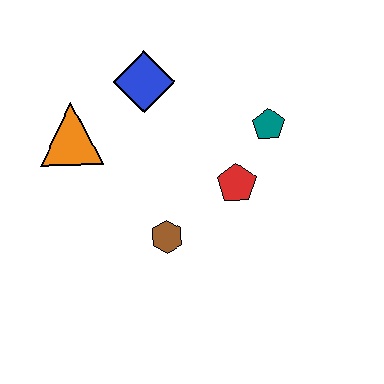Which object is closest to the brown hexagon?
The red pentagon is closest to the brown hexagon.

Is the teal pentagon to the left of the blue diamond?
No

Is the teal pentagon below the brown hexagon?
No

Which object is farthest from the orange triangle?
The teal pentagon is farthest from the orange triangle.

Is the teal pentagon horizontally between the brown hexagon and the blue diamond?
No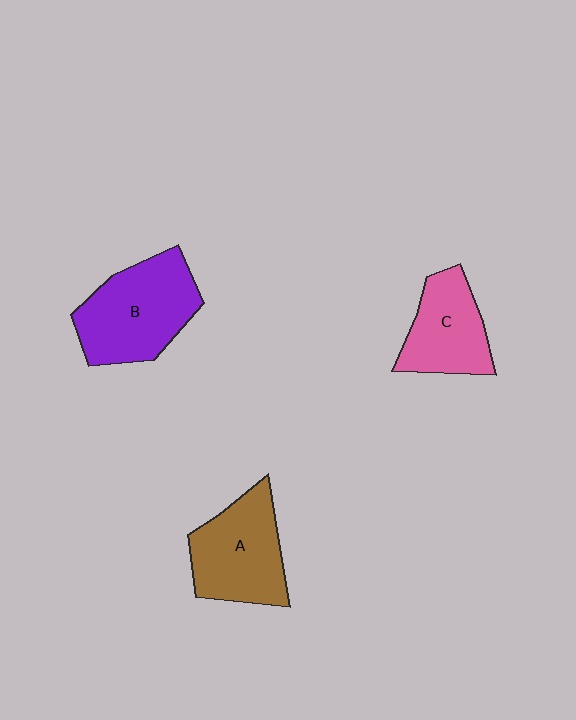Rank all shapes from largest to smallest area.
From largest to smallest: B (purple), A (brown), C (pink).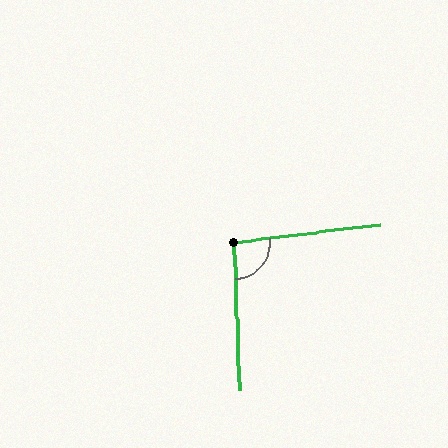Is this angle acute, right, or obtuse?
It is approximately a right angle.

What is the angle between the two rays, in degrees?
Approximately 95 degrees.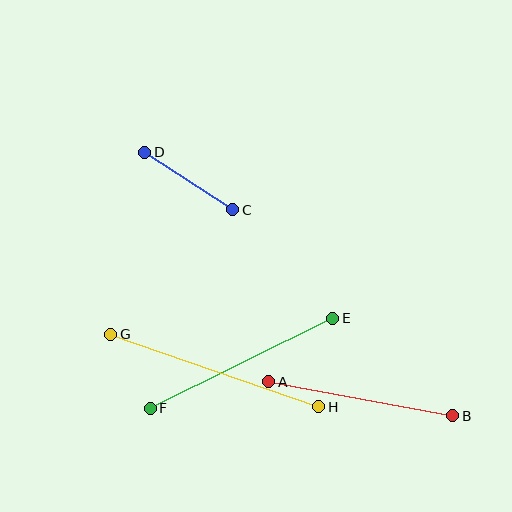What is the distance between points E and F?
The distance is approximately 203 pixels.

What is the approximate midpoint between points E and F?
The midpoint is at approximately (241, 363) pixels.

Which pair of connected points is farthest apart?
Points G and H are farthest apart.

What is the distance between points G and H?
The distance is approximately 220 pixels.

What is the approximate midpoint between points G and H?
The midpoint is at approximately (215, 371) pixels.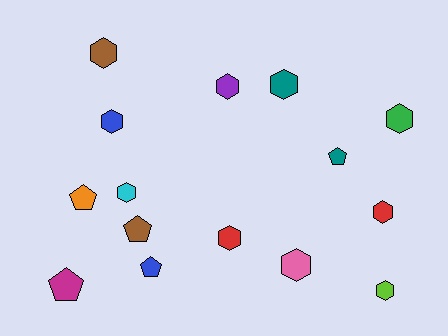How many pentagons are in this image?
There are 5 pentagons.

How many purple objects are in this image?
There is 1 purple object.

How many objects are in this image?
There are 15 objects.